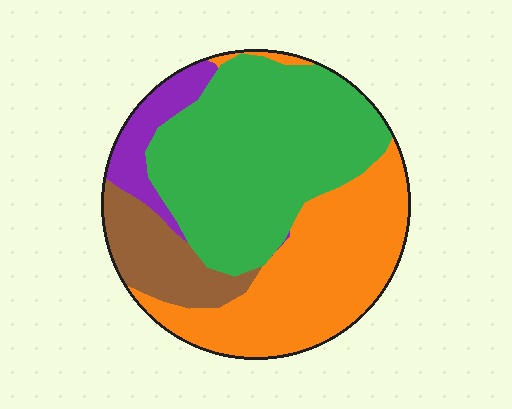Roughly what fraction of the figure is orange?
Orange covers 35% of the figure.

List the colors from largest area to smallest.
From largest to smallest: green, orange, brown, purple.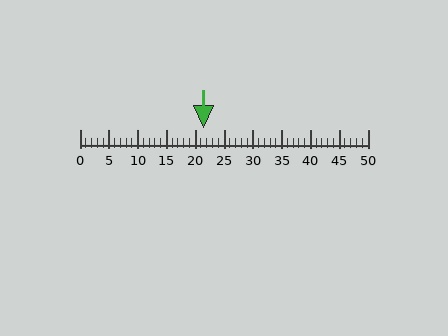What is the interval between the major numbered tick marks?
The major tick marks are spaced 5 units apart.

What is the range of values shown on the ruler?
The ruler shows values from 0 to 50.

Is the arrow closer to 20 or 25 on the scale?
The arrow is closer to 20.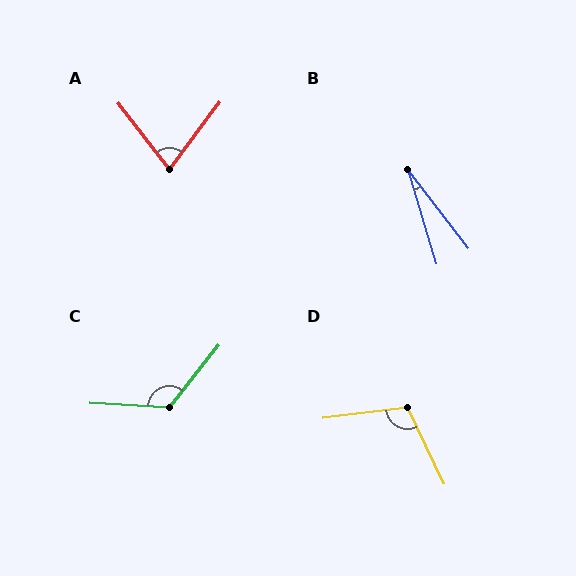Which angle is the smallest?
B, at approximately 21 degrees.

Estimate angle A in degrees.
Approximately 75 degrees.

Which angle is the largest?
C, at approximately 125 degrees.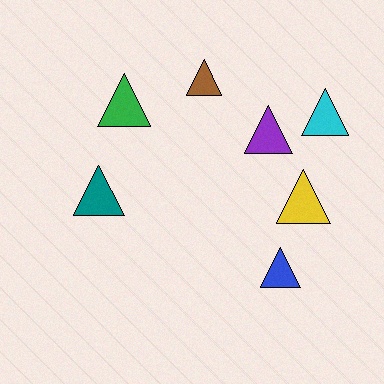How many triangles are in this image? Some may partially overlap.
There are 7 triangles.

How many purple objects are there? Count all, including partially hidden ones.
There is 1 purple object.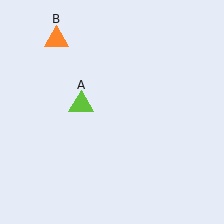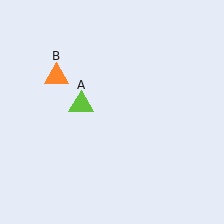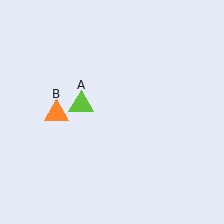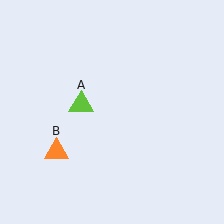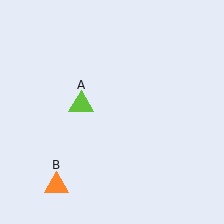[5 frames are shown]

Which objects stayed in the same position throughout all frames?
Lime triangle (object A) remained stationary.